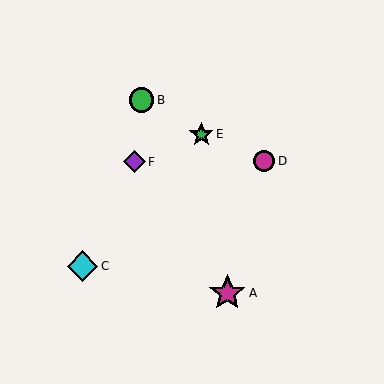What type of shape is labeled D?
Shape D is a magenta circle.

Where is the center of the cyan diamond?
The center of the cyan diamond is at (83, 266).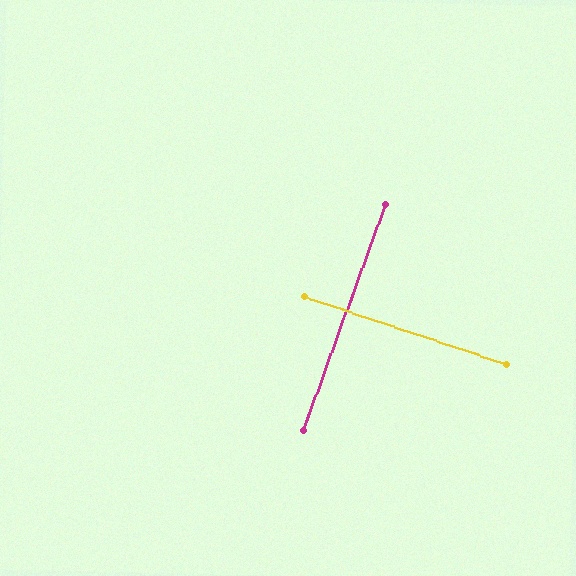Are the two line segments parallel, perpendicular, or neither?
Perpendicular — they meet at approximately 89°.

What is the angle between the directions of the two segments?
Approximately 89 degrees.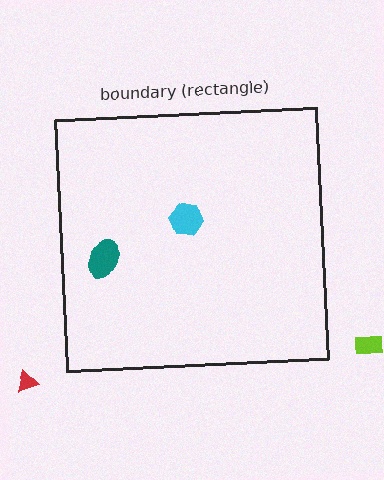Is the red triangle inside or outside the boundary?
Outside.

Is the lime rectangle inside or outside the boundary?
Outside.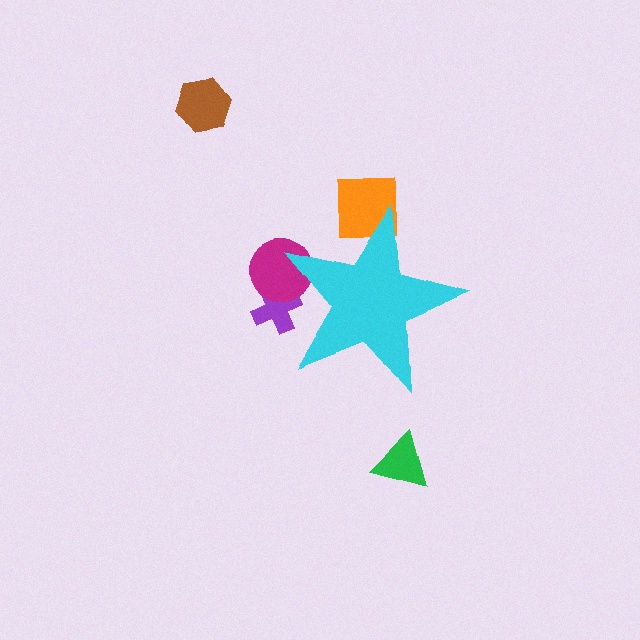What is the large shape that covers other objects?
A cyan star.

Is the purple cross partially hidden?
Yes, the purple cross is partially hidden behind the cyan star.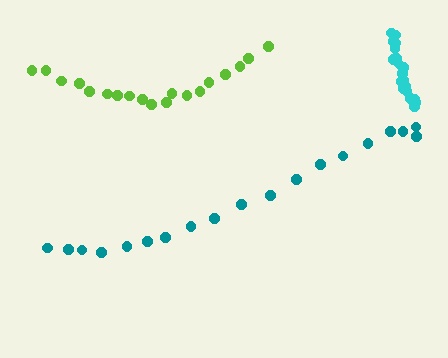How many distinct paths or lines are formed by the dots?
There are 3 distinct paths.